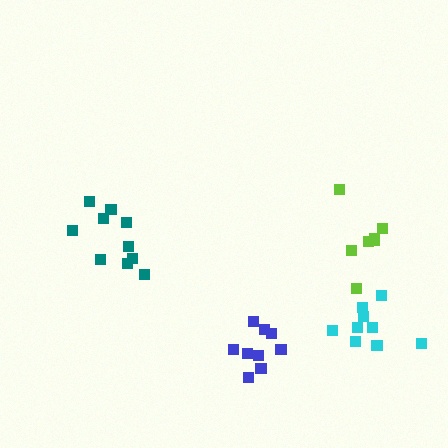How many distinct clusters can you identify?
There are 4 distinct clusters.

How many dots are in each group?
Group 1: 10 dots, Group 2: 7 dots, Group 3: 9 dots, Group 4: 9 dots (35 total).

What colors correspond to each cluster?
The clusters are colored: teal, lime, cyan, blue.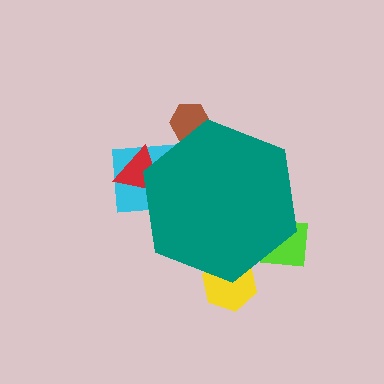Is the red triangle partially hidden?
Yes, the red triangle is partially hidden behind the teal hexagon.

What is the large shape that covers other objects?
A teal hexagon.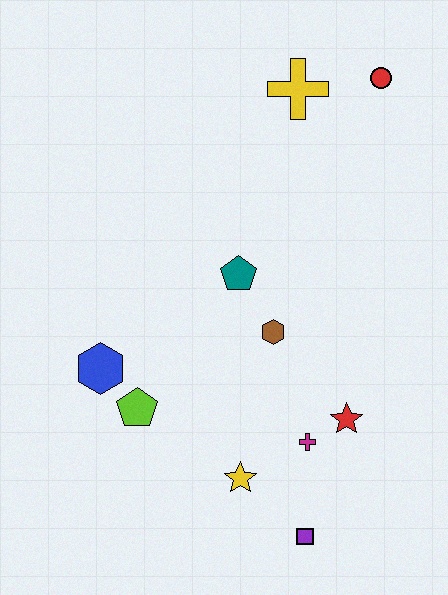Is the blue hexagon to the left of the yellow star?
Yes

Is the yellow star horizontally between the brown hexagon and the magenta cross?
No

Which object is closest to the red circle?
The yellow cross is closest to the red circle.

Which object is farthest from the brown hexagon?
The red circle is farthest from the brown hexagon.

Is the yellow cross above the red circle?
No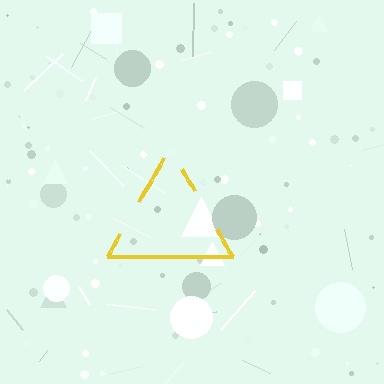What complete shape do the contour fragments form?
The contour fragments form a triangle.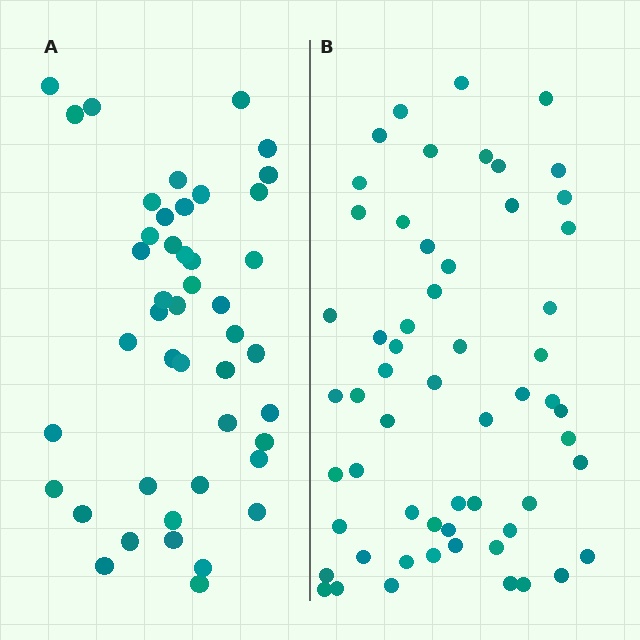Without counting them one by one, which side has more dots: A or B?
Region B (the right region) has more dots.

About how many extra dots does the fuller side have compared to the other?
Region B has approximately 15 more dots than region A.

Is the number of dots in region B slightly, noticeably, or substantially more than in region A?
Region B has noticeably more, but not dramatically so. The ratio is roughly 1.3 to 1.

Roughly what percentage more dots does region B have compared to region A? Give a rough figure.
About 30% more.